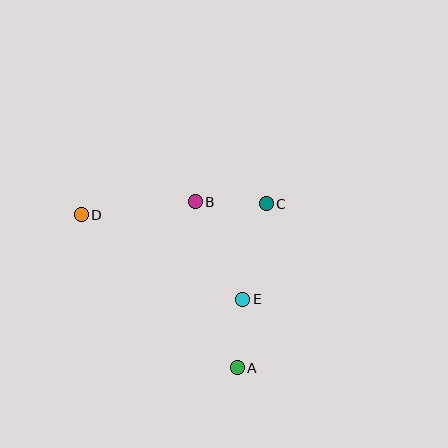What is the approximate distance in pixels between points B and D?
The distance between B and D is approximately 115 pixels.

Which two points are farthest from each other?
Points A and D are farthest from each other.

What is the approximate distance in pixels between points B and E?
The distance between B and E is approximately 108 pixels.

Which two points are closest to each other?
Points A and E are closest to each other.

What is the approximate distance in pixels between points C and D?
The distance between C and D is approximately 185 pixels.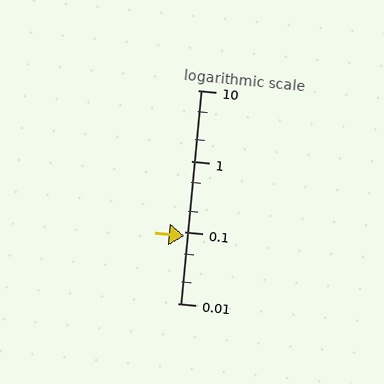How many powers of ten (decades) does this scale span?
The scale spans 3 decades, from 0.01 to 10.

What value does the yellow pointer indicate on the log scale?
The pointer indicates approximately 0.089.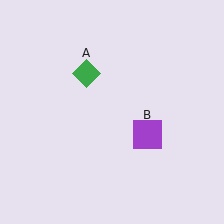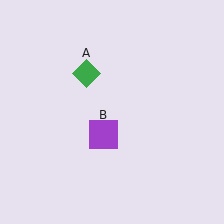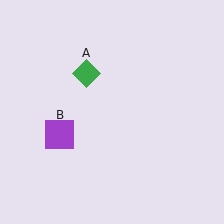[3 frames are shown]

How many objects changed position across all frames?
1 object changed position: purple square (object B).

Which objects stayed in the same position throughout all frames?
Green diamond (object A) remained stationary.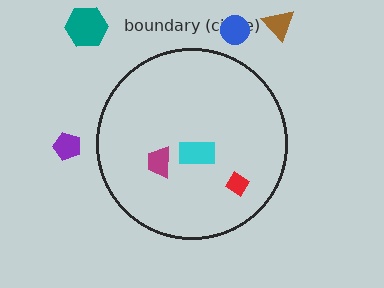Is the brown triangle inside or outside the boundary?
Outside.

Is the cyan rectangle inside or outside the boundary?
Inside.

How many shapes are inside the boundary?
3 inside, 4 outside.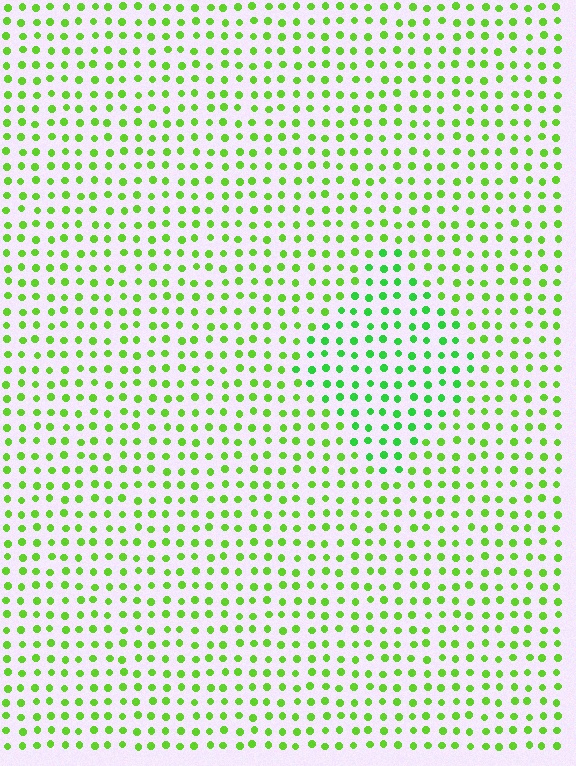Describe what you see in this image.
The image is filled with small lime elements in a uniform arrangement. A diamond-shaped region is visible where the elements are tinted to a slightly different hue, forming a subtle color boundary.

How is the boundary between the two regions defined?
The boundary is defined purely by a slight shift in hue (about 25 degrees). Spacing, size, and orientation are identical on both sides.